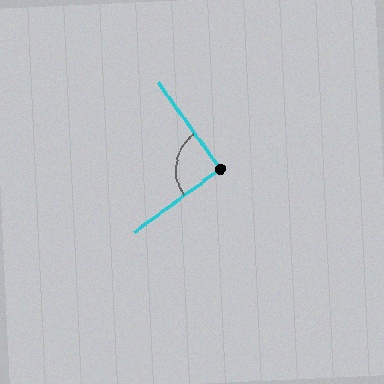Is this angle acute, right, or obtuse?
It is approximately a right angle.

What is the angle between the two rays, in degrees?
Approximately 90 degrees.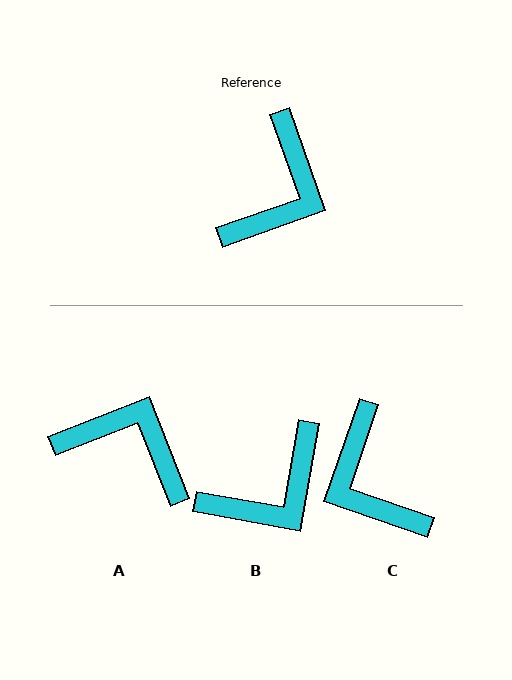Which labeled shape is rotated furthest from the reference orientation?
C, about 128 degrees away.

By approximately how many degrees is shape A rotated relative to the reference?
Approximately 92 degrees counter-clockwise.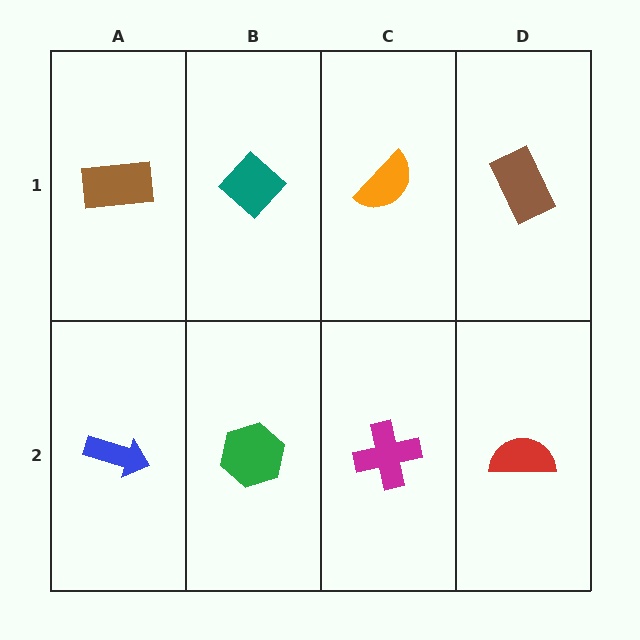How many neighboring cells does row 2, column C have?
3.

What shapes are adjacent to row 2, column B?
A teal diamond (row 1, column B), a blue arrow (row 2, column A), a magenta cross (row 2, column C).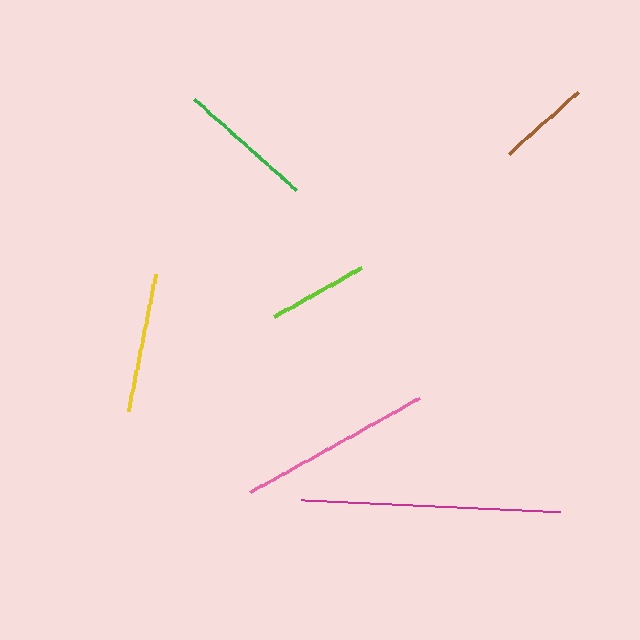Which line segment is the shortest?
The brown line is the shortest at approximately 92 pixels.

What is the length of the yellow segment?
The yellow segment is approximately 139 pixels long.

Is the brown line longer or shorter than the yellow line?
The yellow line is longer than the brown line.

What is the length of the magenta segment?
The magenta segment is approximately 260 pixels long.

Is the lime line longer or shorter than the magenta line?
The magenta line is longer than the lime line.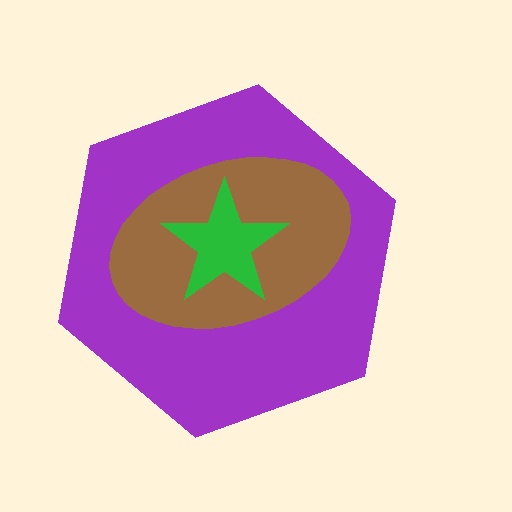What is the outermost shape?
The purple hexagon.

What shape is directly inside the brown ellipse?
The green star.